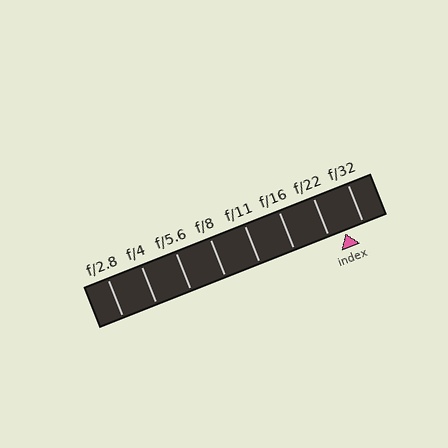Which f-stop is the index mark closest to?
The index mark is closest to f/22.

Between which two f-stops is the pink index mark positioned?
The index mark is between f/22 and f/32.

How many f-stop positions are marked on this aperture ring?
There are 8 f-stop positions marked.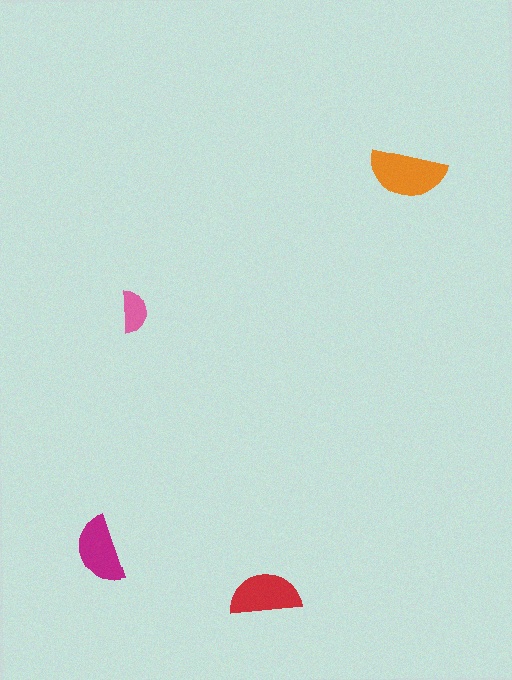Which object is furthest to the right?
The orange semicircle is rightmost.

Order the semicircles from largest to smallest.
the orange one, the red one, the magenta one, the pink one.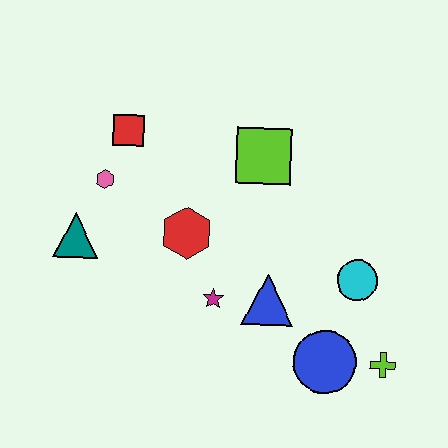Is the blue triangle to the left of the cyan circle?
Yes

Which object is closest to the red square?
The pink hexagon is closest to the red square.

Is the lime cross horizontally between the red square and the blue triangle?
No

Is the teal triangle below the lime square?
Yes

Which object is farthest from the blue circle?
The red square is farthest from the blue circle.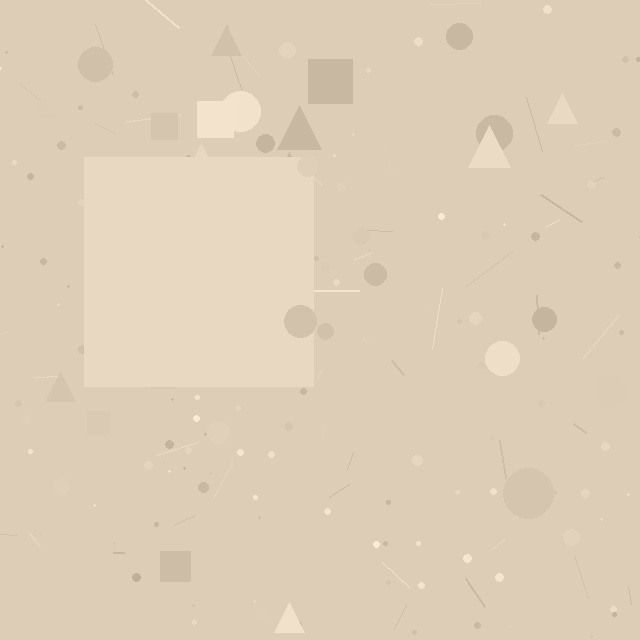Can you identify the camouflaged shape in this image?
The camouflaged shape is a square.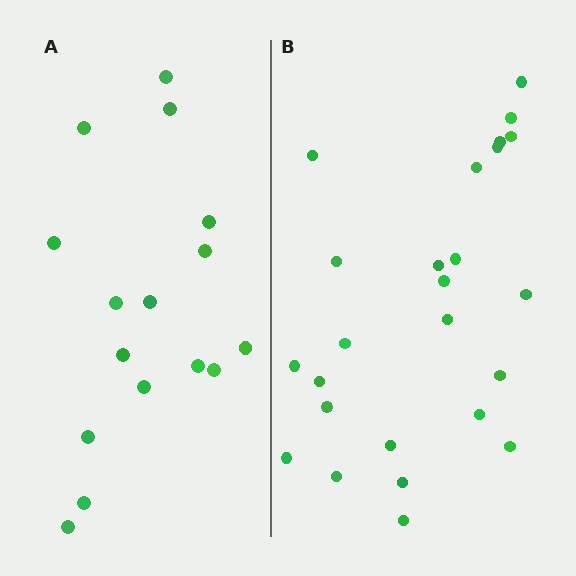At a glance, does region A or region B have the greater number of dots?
Region B (the right region) has more dots.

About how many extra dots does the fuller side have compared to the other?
Region B has roughly 8 or so more dots than region A.